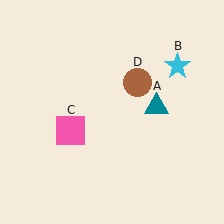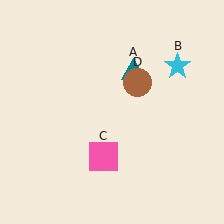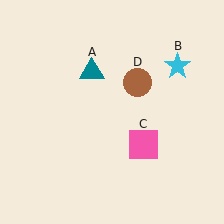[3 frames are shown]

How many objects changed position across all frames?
2 objects changed position: teal triangle (object A), pink square (object C).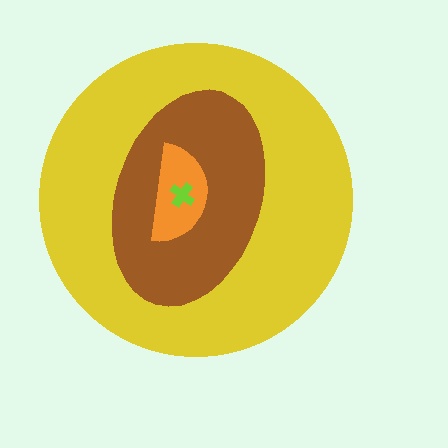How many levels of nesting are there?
4.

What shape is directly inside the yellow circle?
The brown ellipse.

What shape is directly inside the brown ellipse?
The orange semicircle.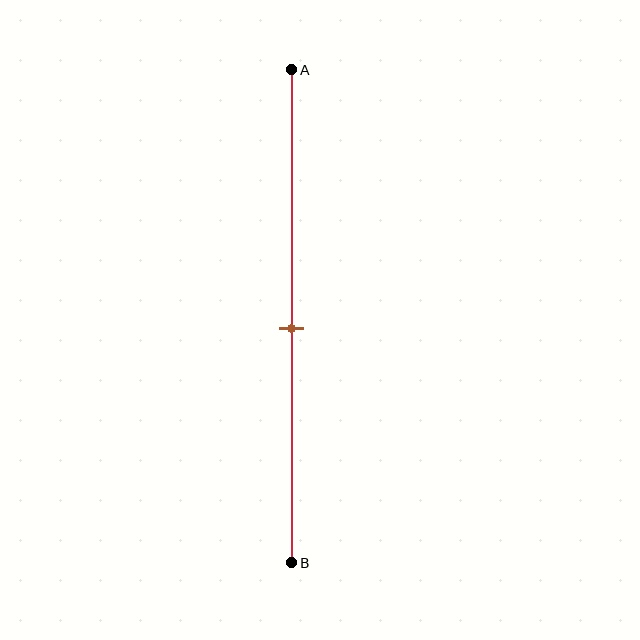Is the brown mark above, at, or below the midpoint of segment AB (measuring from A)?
The brown mark is approximately at the midpoint of segment AB.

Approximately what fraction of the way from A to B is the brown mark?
The brown mark is approximately 50% of the way from A to B.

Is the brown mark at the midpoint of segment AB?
Yes, the mark is approximately at the midpoint.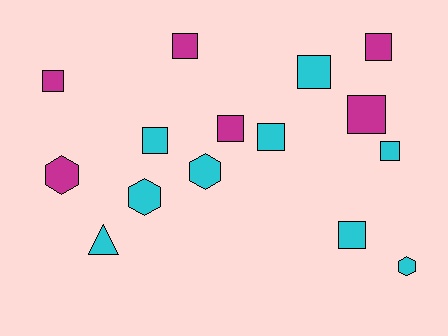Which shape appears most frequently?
Square, with 10 objects.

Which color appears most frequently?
Cyan, with 9 objects.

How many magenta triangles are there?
There are no magenta triangles.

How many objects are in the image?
There are 15 objects.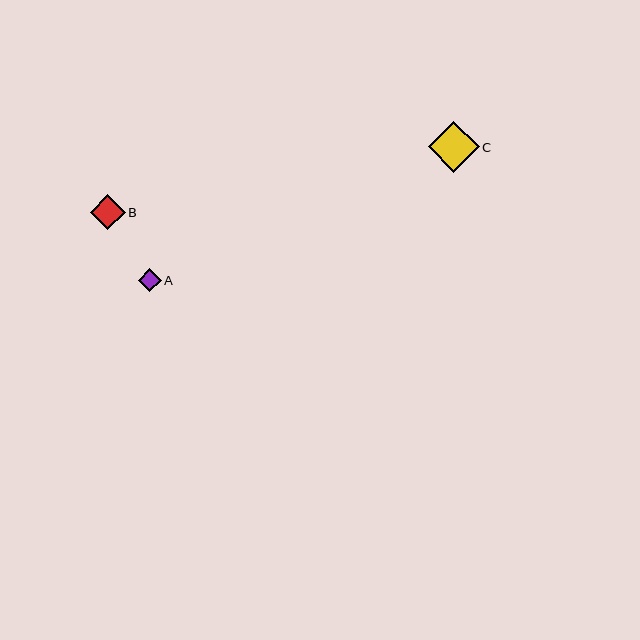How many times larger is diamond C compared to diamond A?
Diamond C is approximately 2.2 times the size of diamond A.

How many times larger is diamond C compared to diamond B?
Diamond C is approximately 1.4 times the size of diamond B.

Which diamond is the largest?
Diamond C is the largest with a size of approximately 51 pixels.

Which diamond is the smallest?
Diamond A is the smallest with a size of approximately 23 pixels.